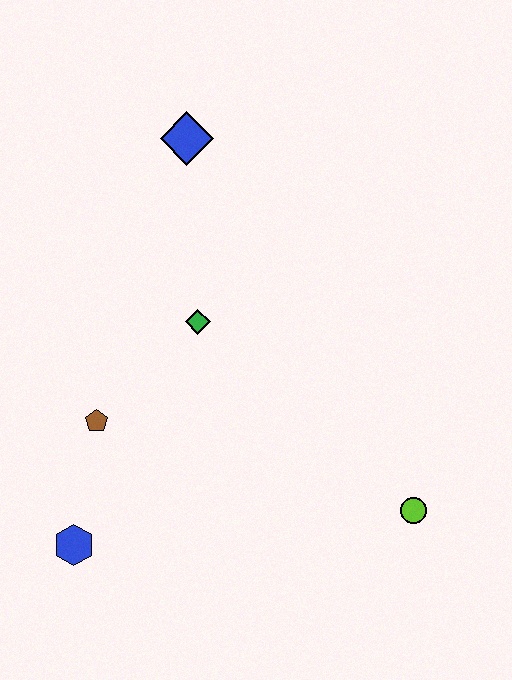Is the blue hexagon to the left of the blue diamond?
Yes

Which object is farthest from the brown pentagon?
The lime circle is farthest from the brown pentagon.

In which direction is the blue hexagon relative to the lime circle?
The blue hexagon is to the left of the lime circle.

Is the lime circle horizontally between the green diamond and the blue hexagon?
No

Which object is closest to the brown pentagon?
The blue hexagon is closest to the brown pentagon.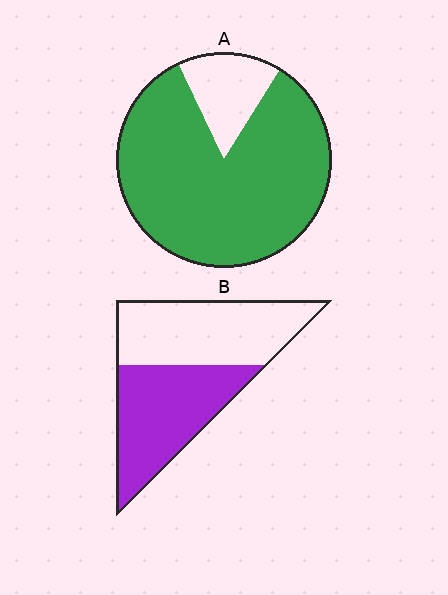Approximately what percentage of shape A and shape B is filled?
A is approximately 85% and B is approximately 50%.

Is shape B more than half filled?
Roughly half.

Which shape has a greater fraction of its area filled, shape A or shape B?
Shape A.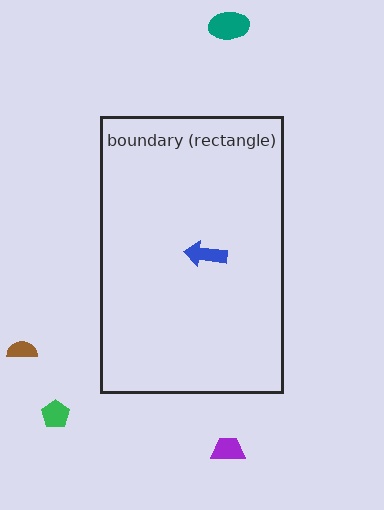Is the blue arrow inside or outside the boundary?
Inside.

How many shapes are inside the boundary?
1 inside, 4 outside.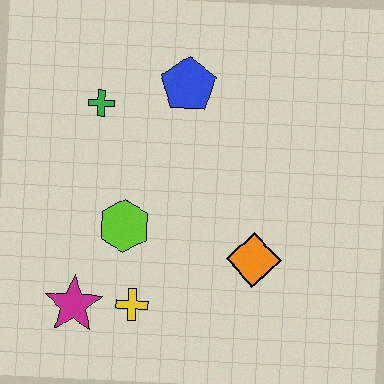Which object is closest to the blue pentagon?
The green cross is closest to the blue pentagon.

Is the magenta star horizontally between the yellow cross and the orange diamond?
No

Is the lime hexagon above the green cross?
No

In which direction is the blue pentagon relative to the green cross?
The blue pentagon is to the right of the green cross.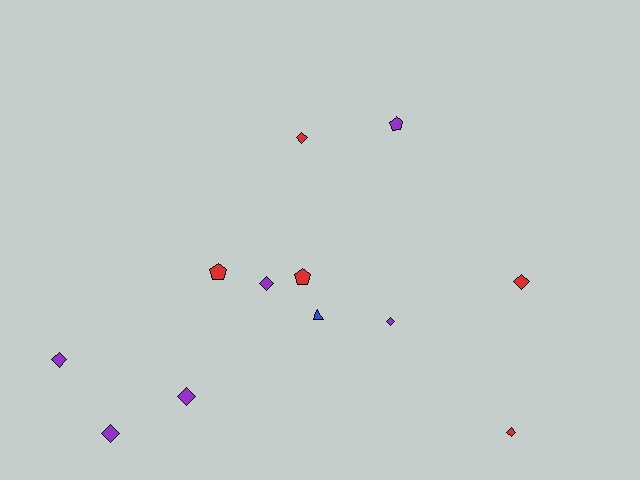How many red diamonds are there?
There are 3 red diamonds.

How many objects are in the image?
There are 12 objects.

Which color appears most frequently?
Purple, with 6 objects.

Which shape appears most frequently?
Diamond, with 8 objects.